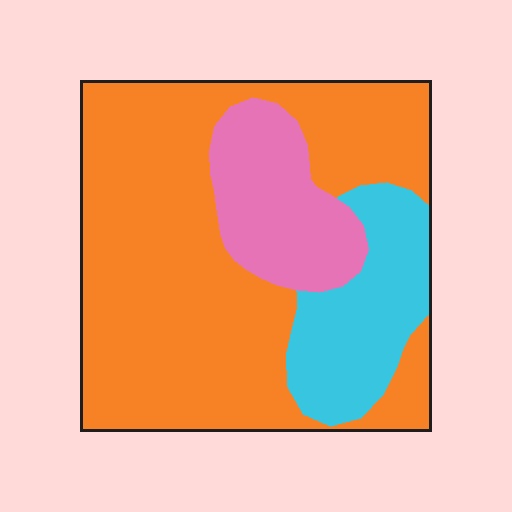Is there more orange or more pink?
Orange.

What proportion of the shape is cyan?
Cyan covers roughly 20% of the shape.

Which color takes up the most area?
Orange, at roughly 65%.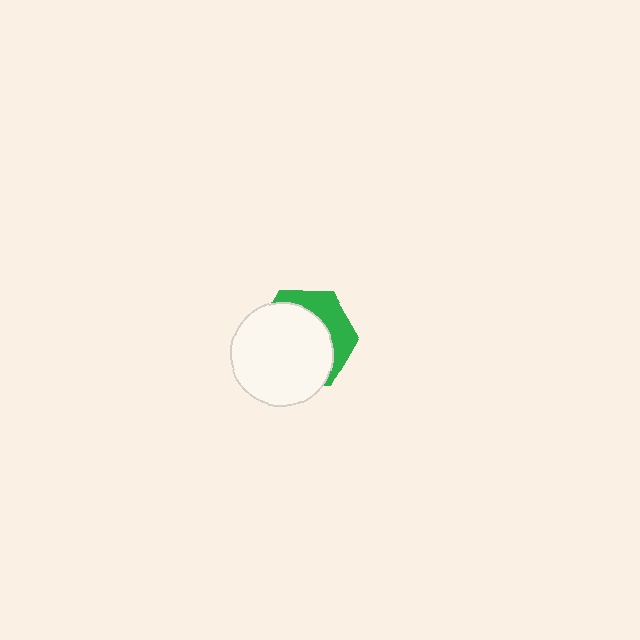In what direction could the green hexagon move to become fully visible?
The green hexagon could move toward the upper-right. That would shift it out from behind the white circle entirely.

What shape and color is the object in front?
The object in front is a white circle.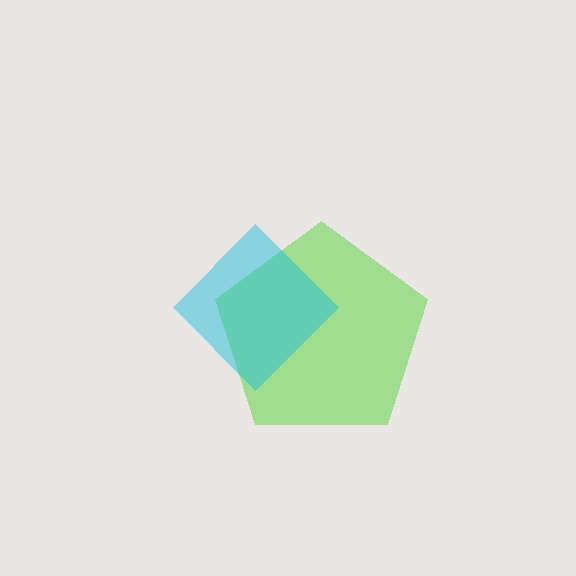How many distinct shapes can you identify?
There are 2 distinct shapes: a lime pentagon, a cyan diamond.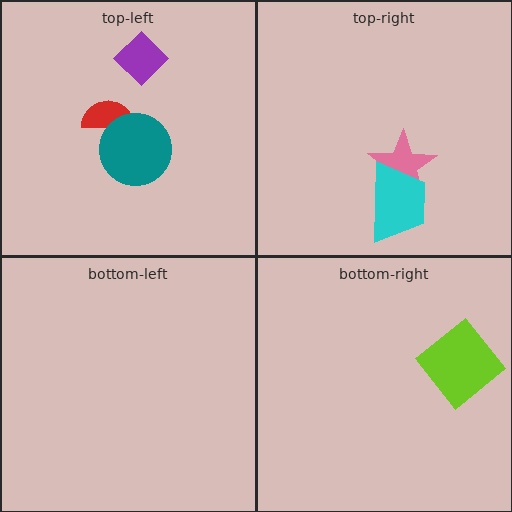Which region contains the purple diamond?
The top-left region.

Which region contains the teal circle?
The top-left region.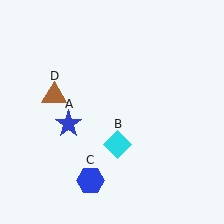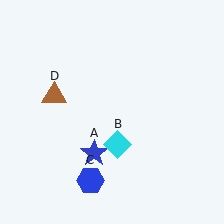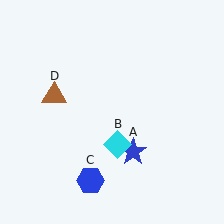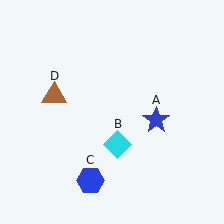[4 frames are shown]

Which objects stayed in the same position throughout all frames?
Cyan diamond (object B) and blue hexagon (object C) and brown triangle (object D) remained stationary.